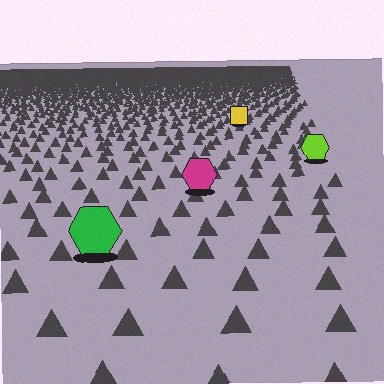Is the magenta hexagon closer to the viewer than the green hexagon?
No. The green hexagon is closer — you can tell from the texture gradient: the ground texture is coarser near it.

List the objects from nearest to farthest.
From nearest to farthest: the green hexagon, the magenta hexagon, the lime hexagon, the yellow square.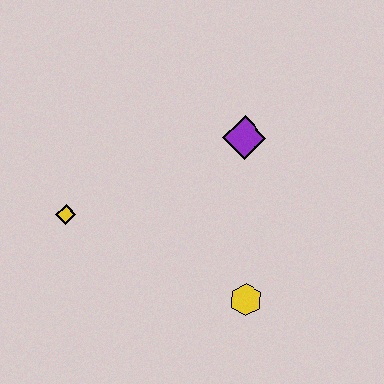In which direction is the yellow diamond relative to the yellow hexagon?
The yellow diamond is to the left of the yellow hexagon.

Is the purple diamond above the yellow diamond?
Yes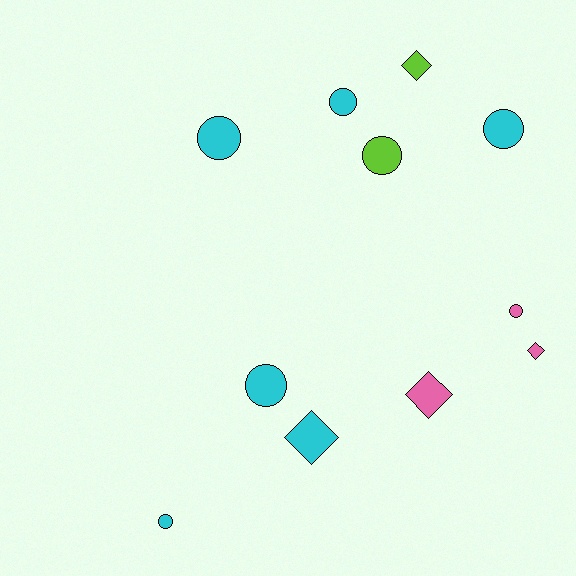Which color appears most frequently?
Cyan, with 6 objects.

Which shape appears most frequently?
Circle, with 7 objects.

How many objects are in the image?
There are 11 objects.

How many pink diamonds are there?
There are 2 pink diamonds.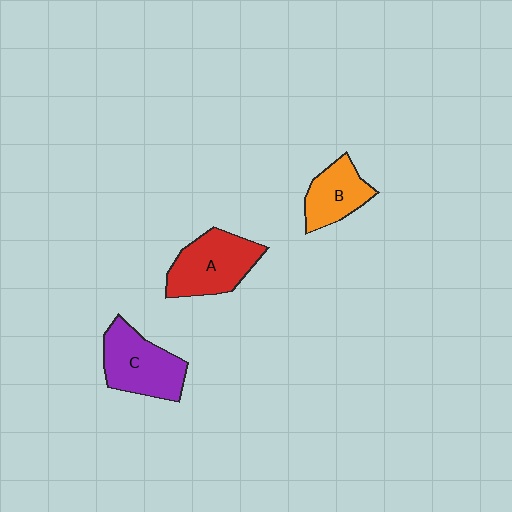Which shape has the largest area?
Shape C (purple).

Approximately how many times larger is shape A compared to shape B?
Approximately 1.4 times.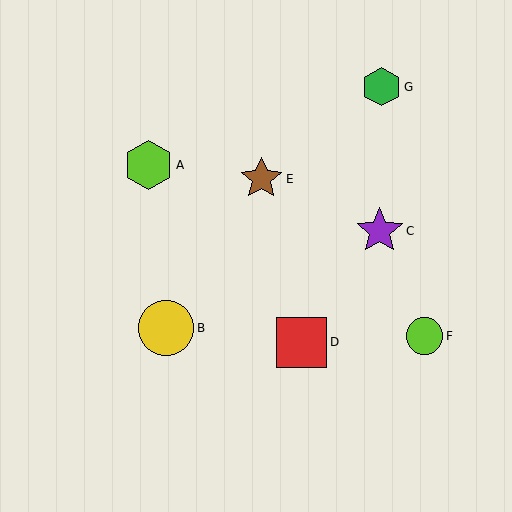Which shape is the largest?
The yellow circle (labeled B) is the largest.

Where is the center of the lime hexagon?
The center of the lime hexagon is at (149, 165).